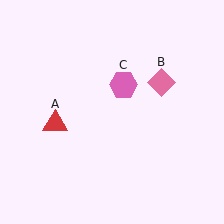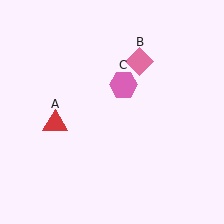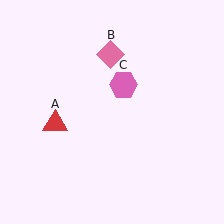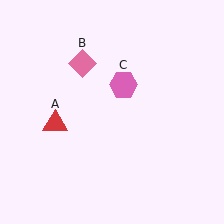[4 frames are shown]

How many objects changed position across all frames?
1 object changed position: pink diamond (object B).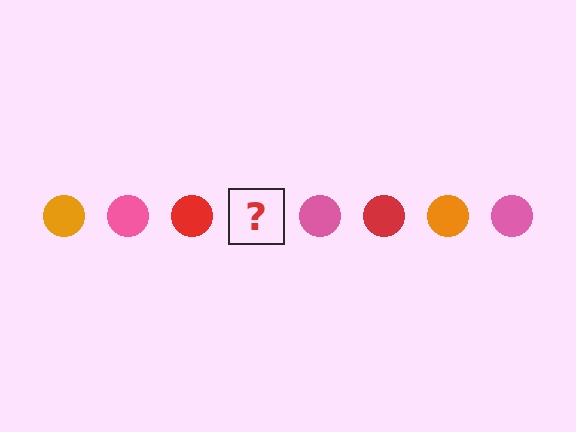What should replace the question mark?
The question mark should be replaced with an orange circle.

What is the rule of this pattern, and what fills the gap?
The rule is that the pattern cycles through orange, pink, red circles. The gap should be filled with an orange circle.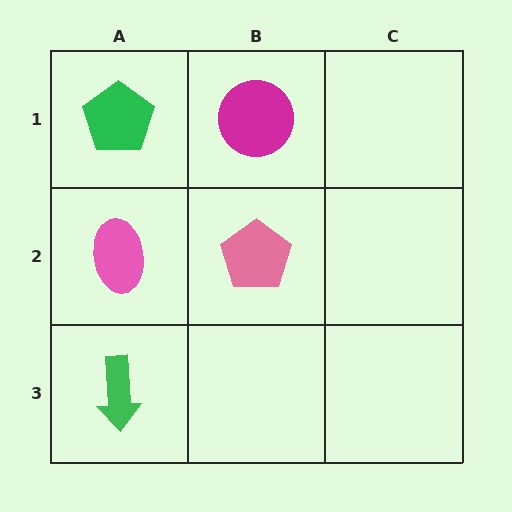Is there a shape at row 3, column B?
No, that cell is empty.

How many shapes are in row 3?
1 shape.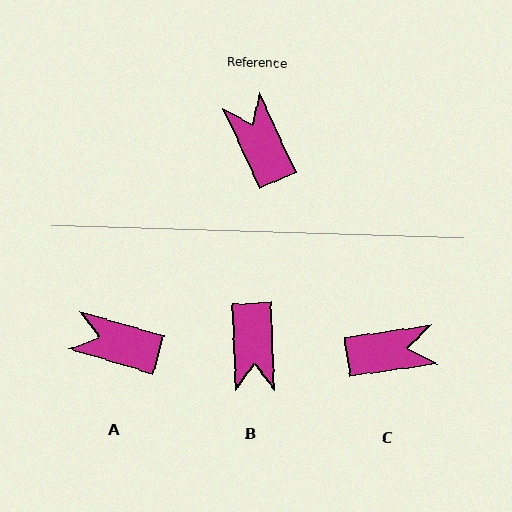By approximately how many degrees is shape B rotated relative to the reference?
Approximately 158 degrees counter-clockwise.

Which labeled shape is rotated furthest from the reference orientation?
B, about 158 degrees away.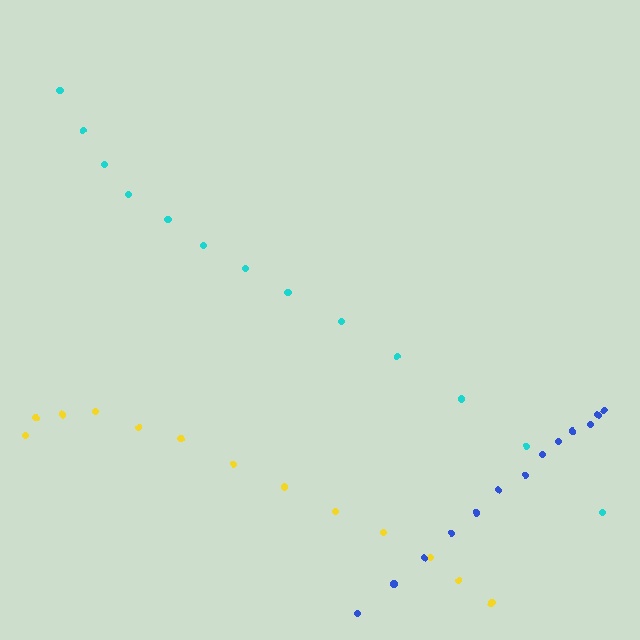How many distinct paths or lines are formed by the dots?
There are 3 distinct paths.